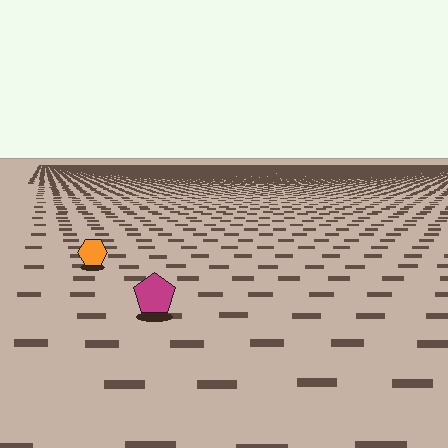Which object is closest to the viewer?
The magenta pentagon is closest. The texture marks near it are larger and more spread out.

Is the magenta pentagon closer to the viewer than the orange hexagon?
Yes. The magenta pentagon is closer — you can tell from the texture gradient: the ground texture is coarser near it.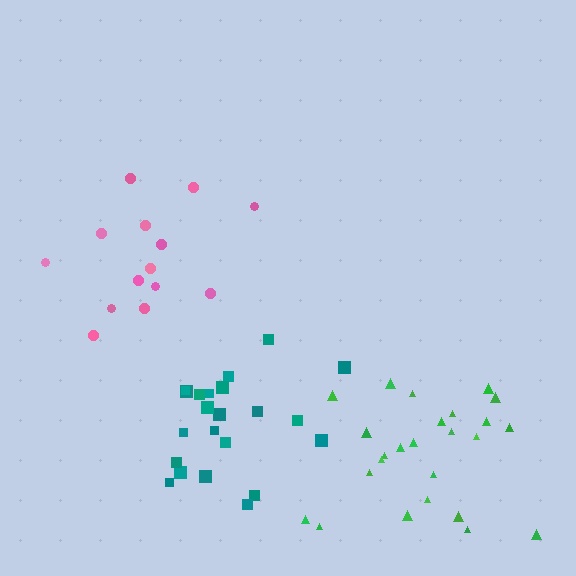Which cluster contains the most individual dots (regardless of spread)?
Green (25).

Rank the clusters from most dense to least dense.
teal, green, pink.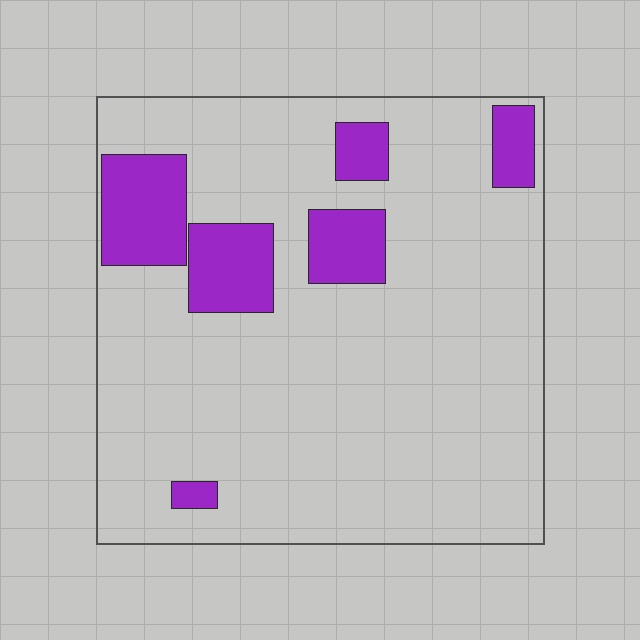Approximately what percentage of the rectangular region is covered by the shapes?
Approximately 15%.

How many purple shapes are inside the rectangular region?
6.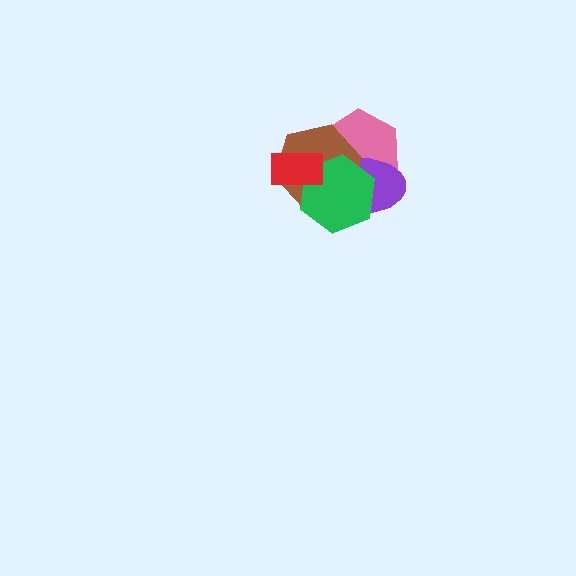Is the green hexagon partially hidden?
Yes, it is partially covered by another shape.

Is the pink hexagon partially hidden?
Yes, it is partially covered by another shape.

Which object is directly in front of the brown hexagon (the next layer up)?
The green hexagon is directly in front of the brown hexagon.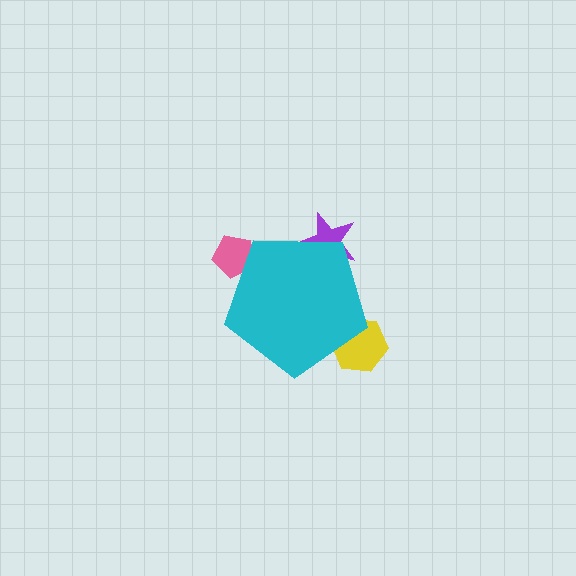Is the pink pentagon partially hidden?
Yes, the pink pentagon is partially hidden behind the cyan pentagon.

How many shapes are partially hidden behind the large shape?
3 shapes are partially hidden.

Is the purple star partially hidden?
Yes, the purple star is partially hidden behind the cyan pentagon.